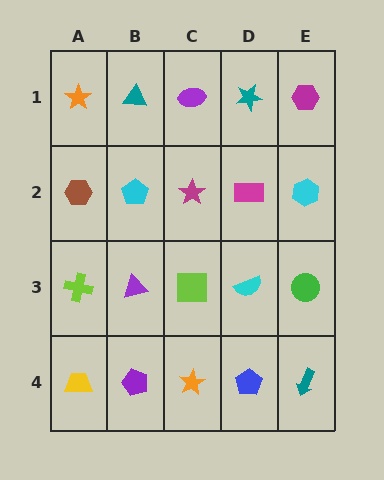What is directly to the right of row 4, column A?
A purple pentagon.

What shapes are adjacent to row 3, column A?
A brown hexagon (row 2, column A), a yellow trapezoid (row 4, column A), a purple triangle (row 3, column B).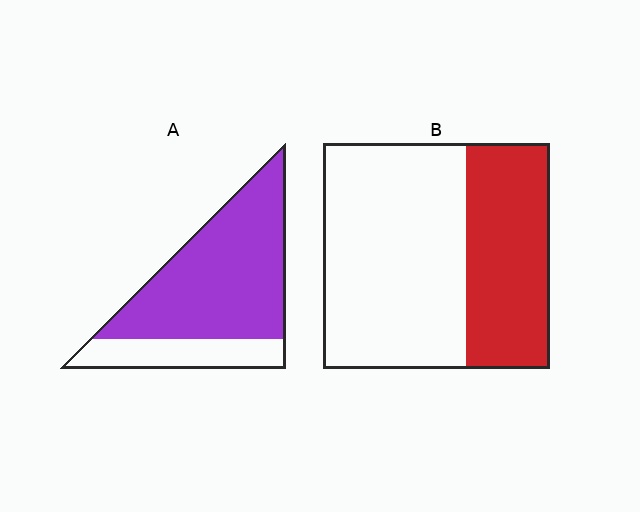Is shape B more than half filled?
No.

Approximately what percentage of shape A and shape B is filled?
A is approximately 75% and B is approximately 35%.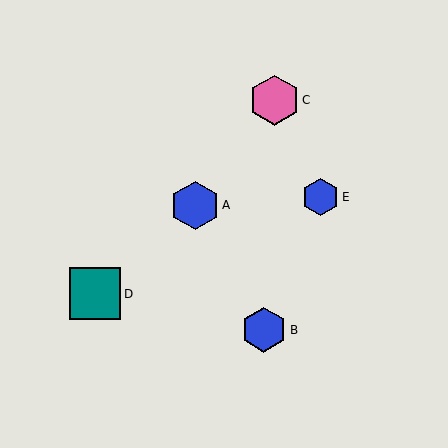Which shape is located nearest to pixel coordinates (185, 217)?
The blue hexagon (labeled A) at (195, 205) is nearest to that location.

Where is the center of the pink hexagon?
The center of the pink hexagon is at (274, 100).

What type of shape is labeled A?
Shape A is a blue hexagon.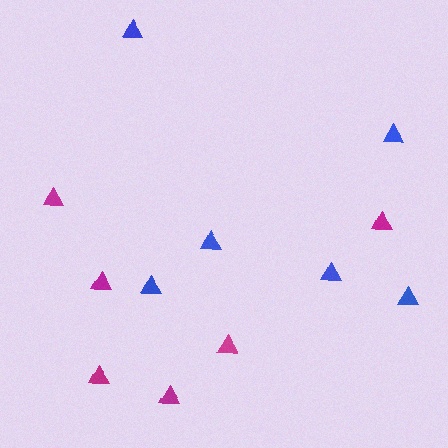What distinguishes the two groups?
There are 2 groups: one group of blue triangles (6) and one group of magenta triangles (6).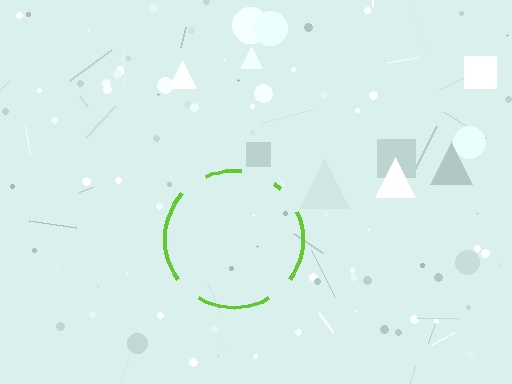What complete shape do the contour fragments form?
The contour fragments form a circle.